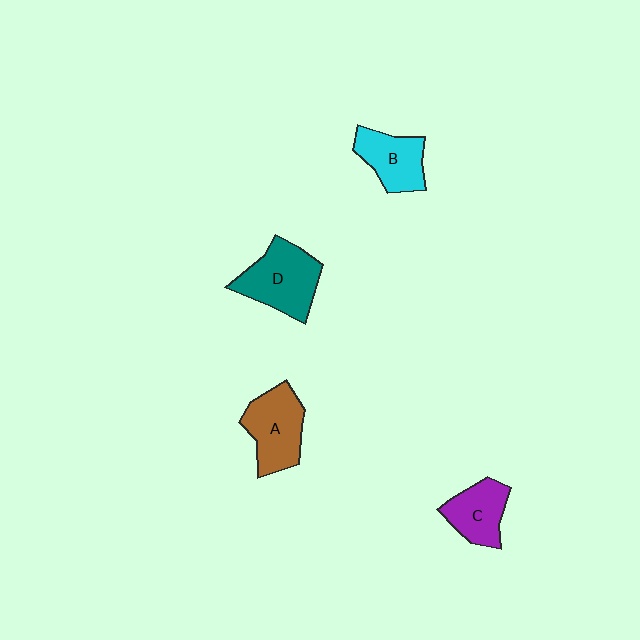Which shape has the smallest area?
Shape C (purple).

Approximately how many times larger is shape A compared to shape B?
Approximately 1.2 times.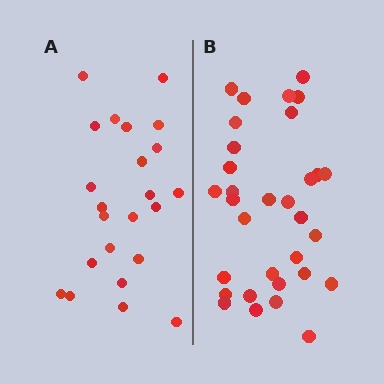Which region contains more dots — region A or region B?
Region B (the right region) has more dots.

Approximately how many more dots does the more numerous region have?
Region B has roughly 8 or so more dots than region A.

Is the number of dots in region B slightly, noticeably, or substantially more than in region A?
Region B has noticeably more, but not dramatically so. The ratio is roughly 1.4 to 1.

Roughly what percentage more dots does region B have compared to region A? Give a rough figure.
About 40% more.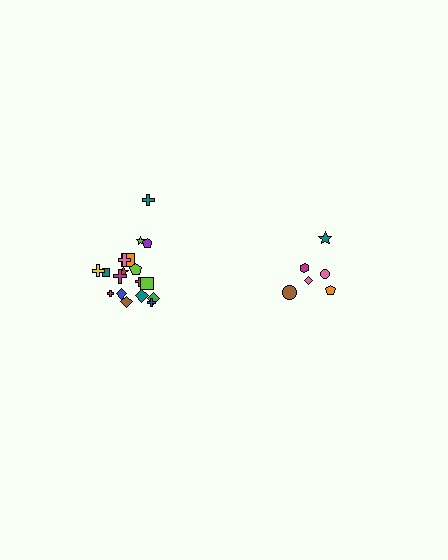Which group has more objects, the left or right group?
The left group.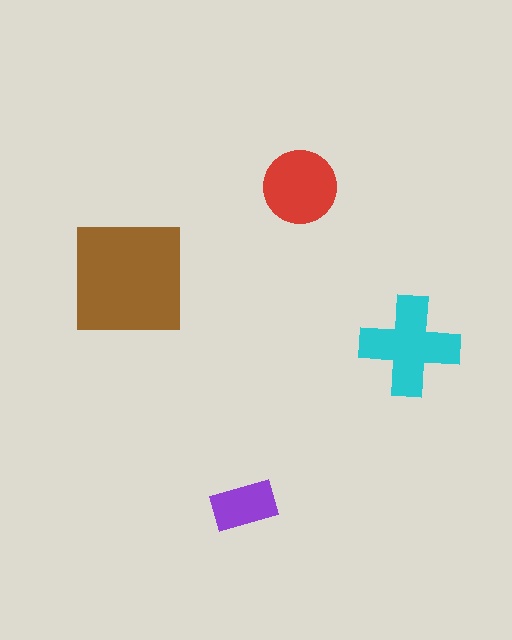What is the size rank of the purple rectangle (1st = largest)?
4th.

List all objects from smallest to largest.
The purple rectangle, the red circle, the cyan cross, the brown square.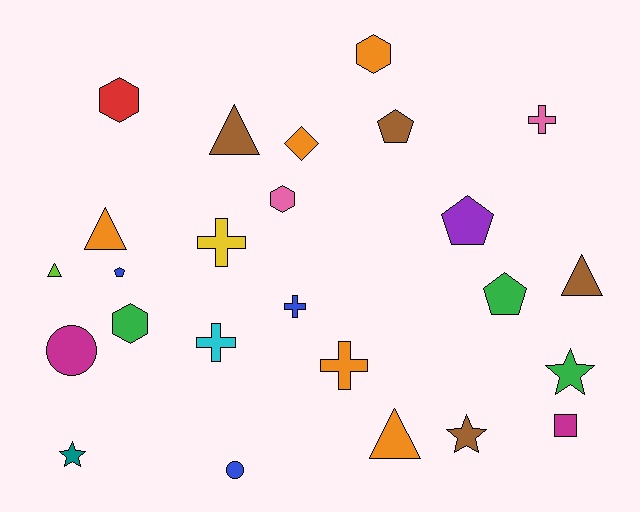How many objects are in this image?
There are 25 objects.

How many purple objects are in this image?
There is 1 purple object.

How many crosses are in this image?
There are 5 crosses.